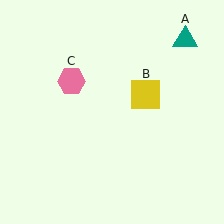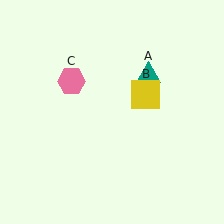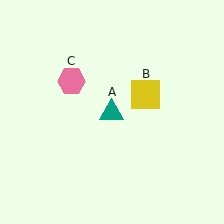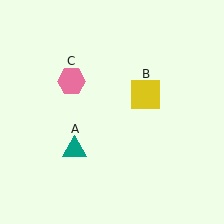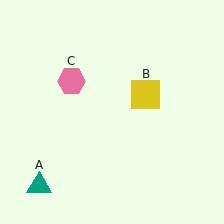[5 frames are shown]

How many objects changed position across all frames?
1 object changed position: teal triangle (object A).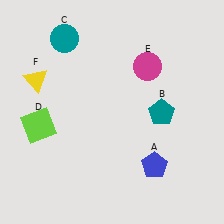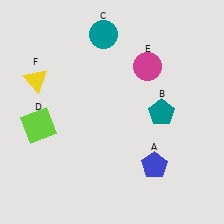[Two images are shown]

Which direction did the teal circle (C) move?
The teal circle (C) moved right.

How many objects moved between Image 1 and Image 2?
1 object moved between the two images.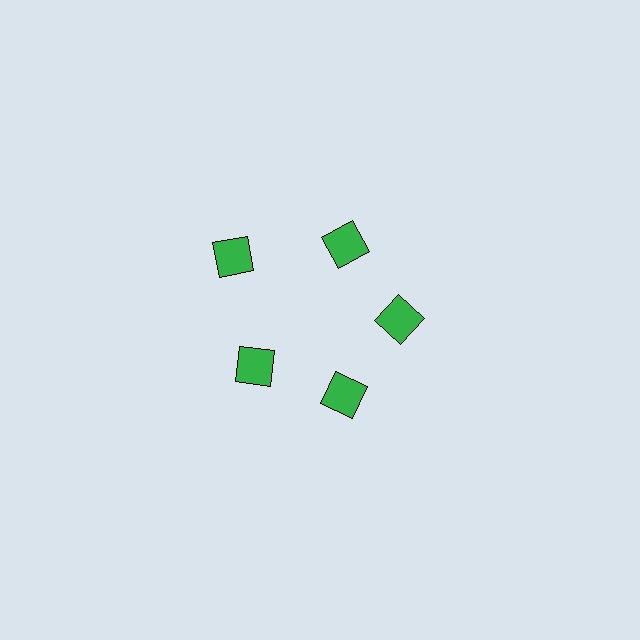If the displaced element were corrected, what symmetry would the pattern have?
It would have 5-fold rotational symmetry — the pattern would map onto itself every 72 degrees.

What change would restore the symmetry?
The symmetry would be restored by moving it inward, back onto the ring so that all 5 squares sit at equal angles and equal distance from the center.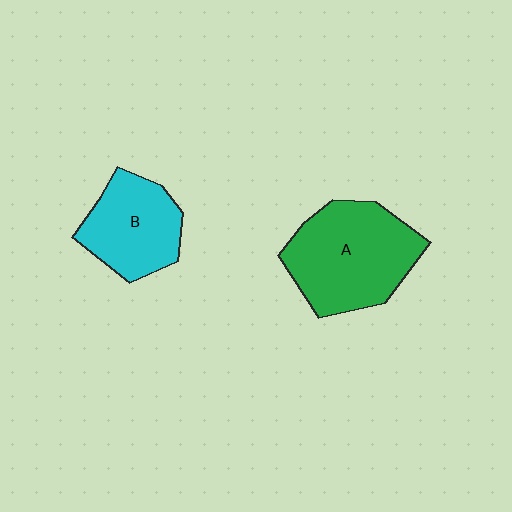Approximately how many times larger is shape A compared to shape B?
Approximately 1.4 times.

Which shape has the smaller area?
Shape B (cyan).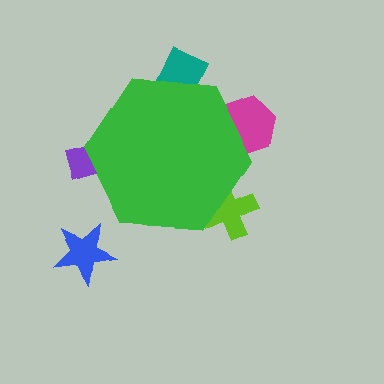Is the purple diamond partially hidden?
Yes, the purple diamond is partially hidden behind the green hexagon.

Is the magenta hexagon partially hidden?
Yes, the magenta hexagon is partially hidden behind the green hexagon.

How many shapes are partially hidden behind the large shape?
4 shapes are partially hidden.